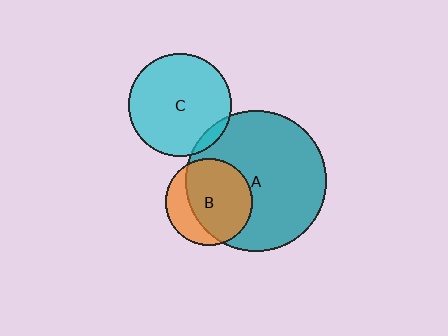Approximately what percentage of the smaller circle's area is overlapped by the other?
Approximately 5%.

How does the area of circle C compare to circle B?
Approximately 1.4 times.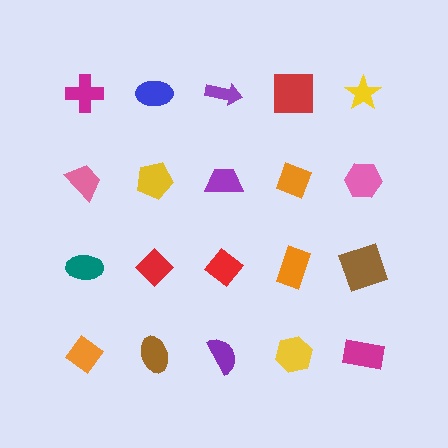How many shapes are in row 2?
5 shapes.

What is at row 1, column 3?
A purple arrow.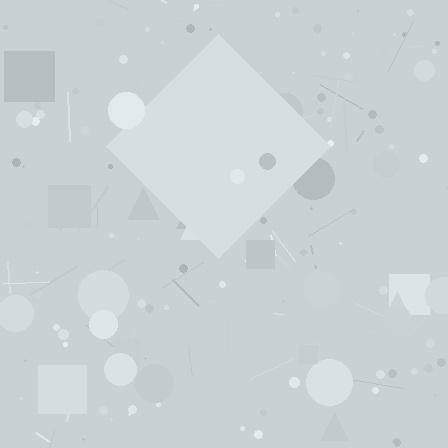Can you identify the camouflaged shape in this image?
The camouflaged shape is a diamond.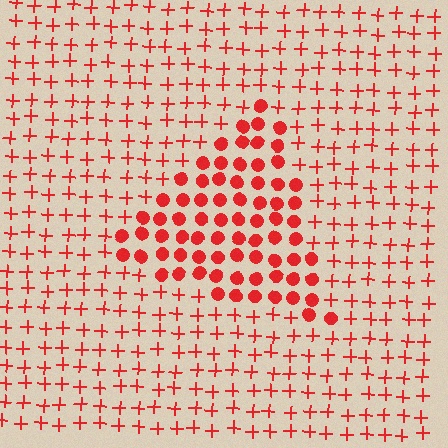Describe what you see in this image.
The image is filled with small red elements arranged in a uniform grid. A triangle-shaped region contains circles, while the surrounding area contains plus signs. The boundary is defined purely by the change in element shape.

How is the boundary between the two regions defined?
The boundary is defined by a change in element shape: circles inside vs. plus signs outside. All elements share the same color and spacing.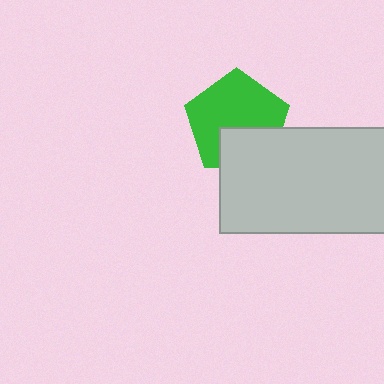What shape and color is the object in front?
The object in front is a light gray rectangle.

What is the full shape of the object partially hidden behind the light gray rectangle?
The partially hidden object is a green pentagon.